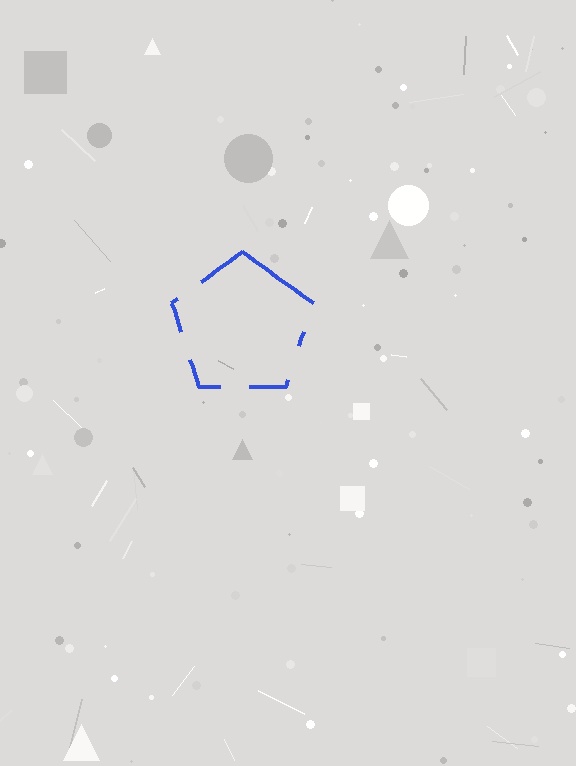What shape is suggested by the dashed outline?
The dashed outline suggests a pentagon.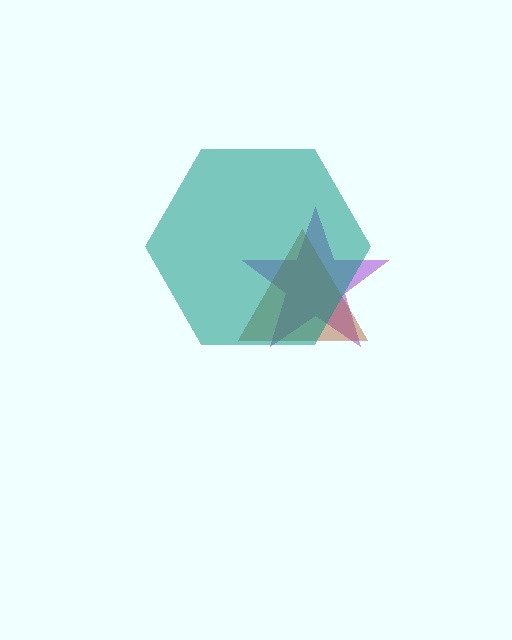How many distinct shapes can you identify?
There are 3 distinct shapes: a purple star, a brown triangle, a teal hexagon.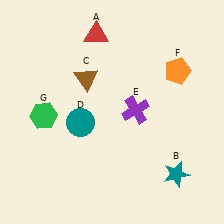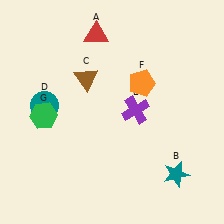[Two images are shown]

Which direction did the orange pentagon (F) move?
The orange pentagon (F) moved left.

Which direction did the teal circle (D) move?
The teal circle (D) moved left.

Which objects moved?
The objects that moved are: the teal circle (D), the orange pentagon (F).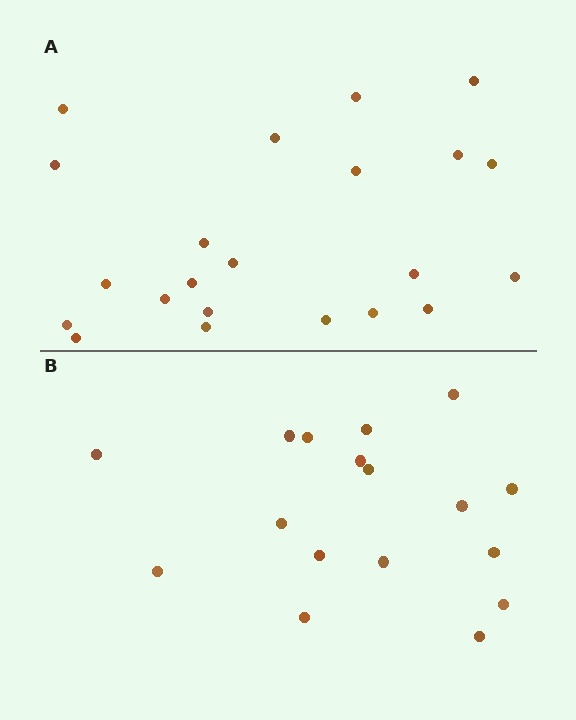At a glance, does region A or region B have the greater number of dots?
Region A (the top region) has more dots.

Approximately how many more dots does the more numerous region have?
Region A has about 5 more dots than region B.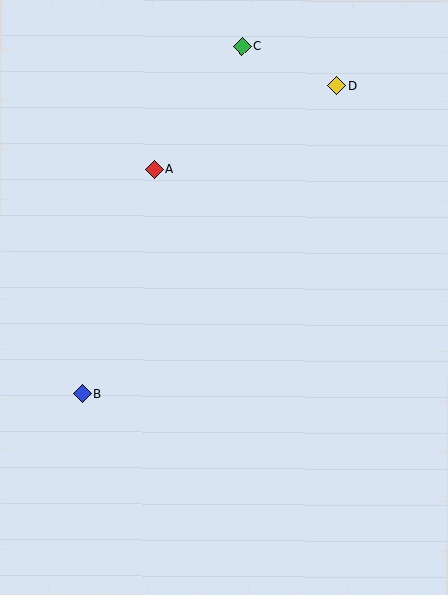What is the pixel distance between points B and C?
The distance between B and C is 382 pixels.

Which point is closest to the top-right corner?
Point D is closest to the top-right corner.